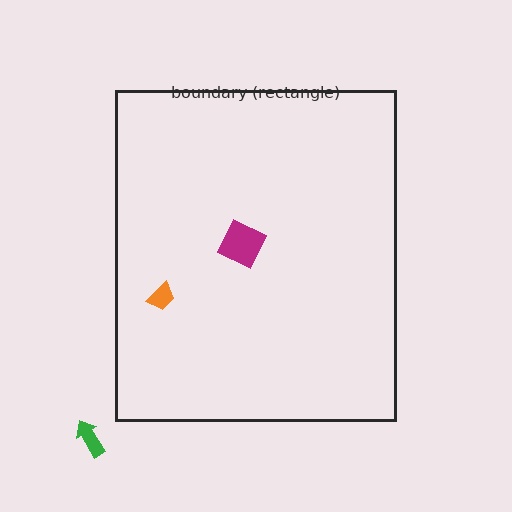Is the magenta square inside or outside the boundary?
Inside.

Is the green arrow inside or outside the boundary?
Outside.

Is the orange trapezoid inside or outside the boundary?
Inside.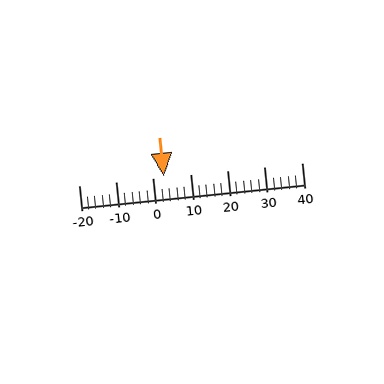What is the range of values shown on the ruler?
The ruler shows values from -20 to 40.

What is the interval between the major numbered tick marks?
The major tick marks are spaced 10 units apart.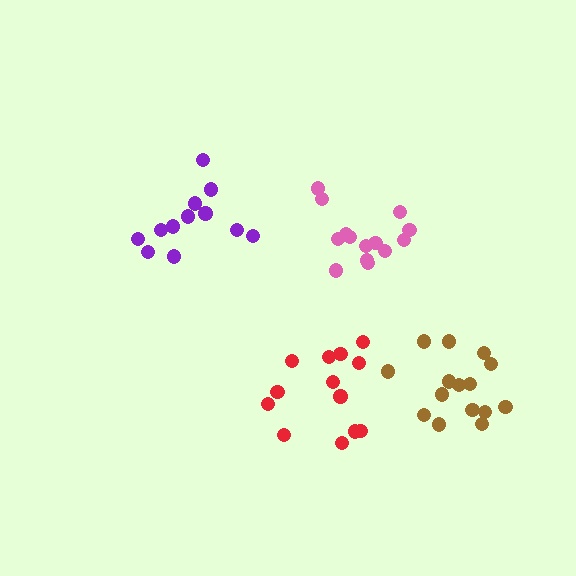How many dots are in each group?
Group 1: 12 dots, Group 2: 15 dots, Group 3: 13 dots, Group 4: 14 dots (54 total).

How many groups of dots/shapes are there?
There are 4 groups.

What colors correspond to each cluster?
The clusters are colored: purple, brown, red, pink.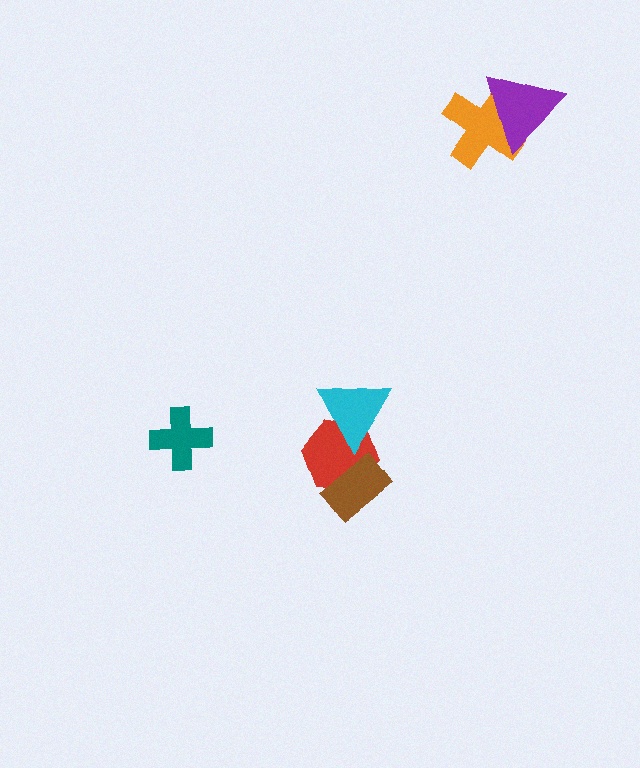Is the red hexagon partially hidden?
Yes, it is partially covered by another shape.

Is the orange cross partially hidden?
Yes, it is partially covered by another shape.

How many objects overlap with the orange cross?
1 object overlaps with the orange cross.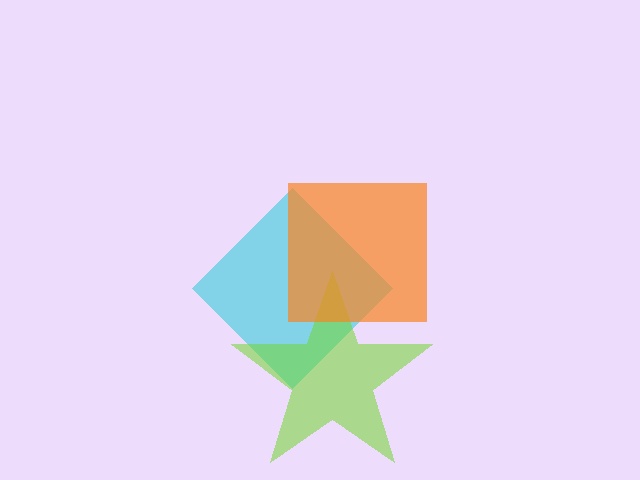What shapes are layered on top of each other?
The layered shapes are: a cyan diamond, a lime star, an orange square.